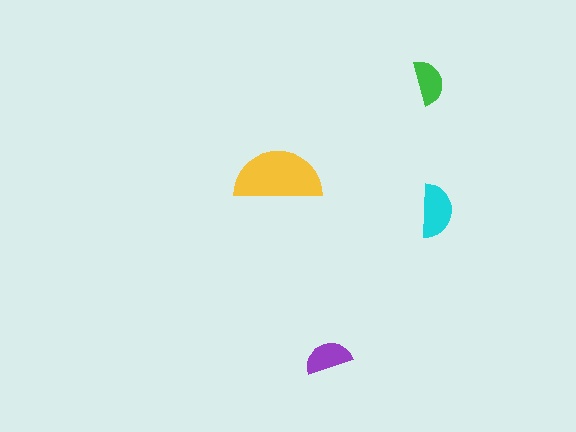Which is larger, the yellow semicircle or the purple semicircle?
The yellow one.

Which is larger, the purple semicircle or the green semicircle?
The purple one.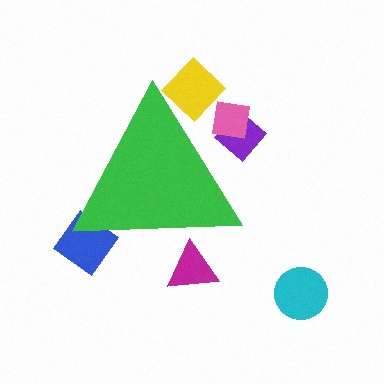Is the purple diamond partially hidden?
Yes, the purple diamond is partially hidden behind the green triangle.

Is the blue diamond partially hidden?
Yes, the blue diamond is partially hidden behind the green triangle.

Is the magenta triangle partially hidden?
Yes, the magenta triangle is partially hidden behind the green triangle.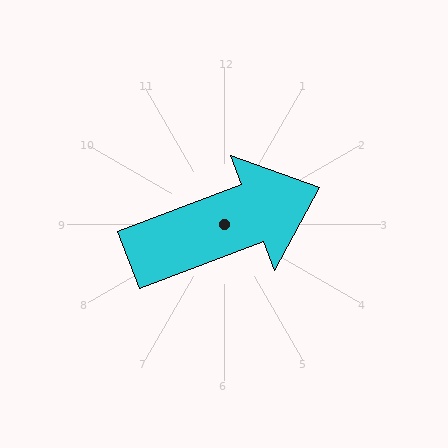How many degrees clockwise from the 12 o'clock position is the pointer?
Approximately 69 degrees.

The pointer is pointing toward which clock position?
Roughly 2 o'clock.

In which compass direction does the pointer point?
East.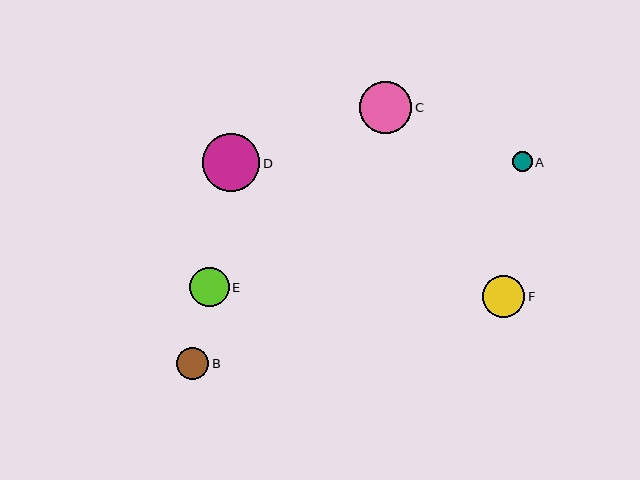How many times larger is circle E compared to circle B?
Circle E is approximately 1.2 times the size of circle B.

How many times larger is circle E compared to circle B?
Circle E is approximately 1.2 times the size of circle B.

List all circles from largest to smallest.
From largest to smallest: D, C, F, E, B, A.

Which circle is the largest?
Circle D is the largest with a size of approximately 58 pixels.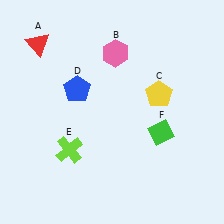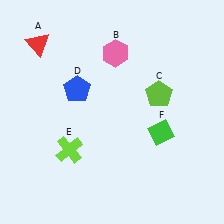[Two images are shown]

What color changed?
The pentagon (C) changed from yellow in Image 1 to lime in Image 2.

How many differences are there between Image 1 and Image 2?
There is 1 difference between the two images.